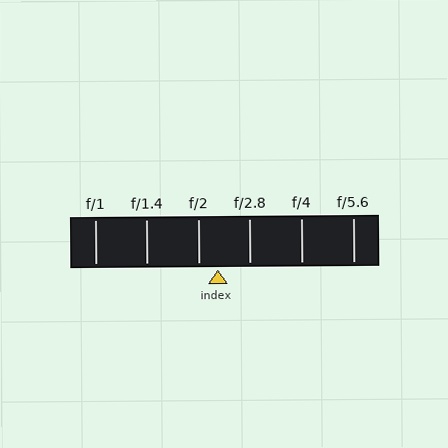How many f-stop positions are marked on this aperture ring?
There are 6 f-stop positions marked.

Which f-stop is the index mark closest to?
The index mark is closest to f/2.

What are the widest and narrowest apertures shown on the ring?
The widest aperture shown is f/1 and the narrowest is f/5.6.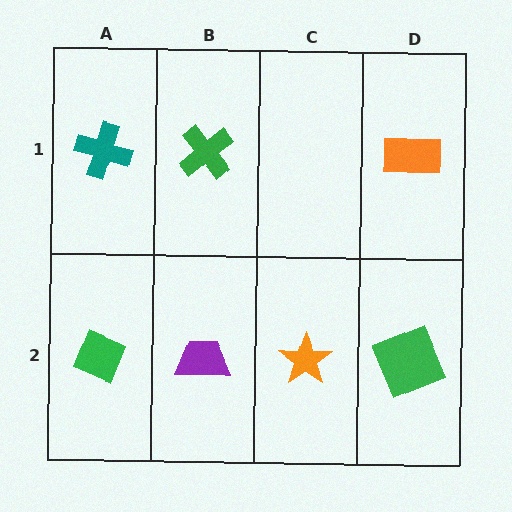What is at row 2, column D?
A green square.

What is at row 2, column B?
A purple trapezoid.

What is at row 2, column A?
A green diamond.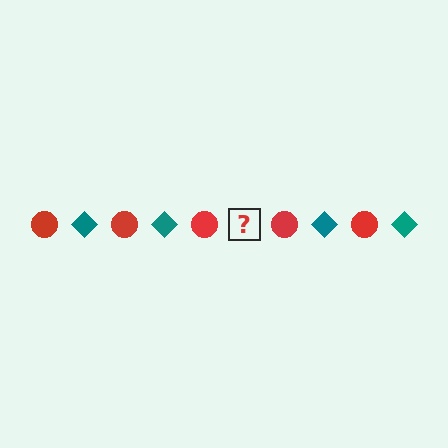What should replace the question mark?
The question mark should be replaced with a teal diamond.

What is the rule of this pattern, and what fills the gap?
The rule is that the pattern alternates between red circle and teal diamond. The gap should be filled with a teal diamond.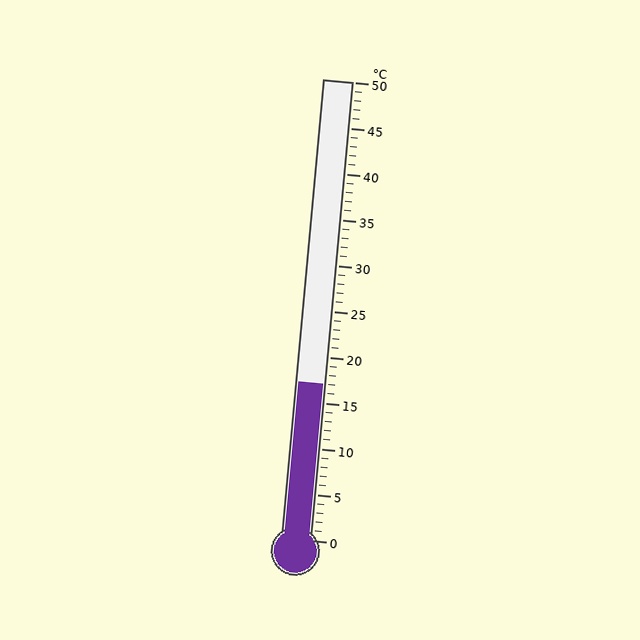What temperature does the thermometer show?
The thermometer shows approximately 17°C.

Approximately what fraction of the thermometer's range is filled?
The thermometer is filled to approximately 35% of its range.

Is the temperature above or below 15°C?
The temperature is above 15°C.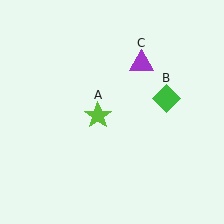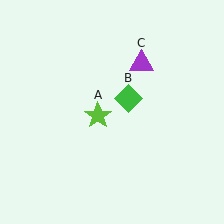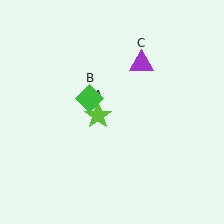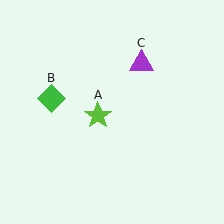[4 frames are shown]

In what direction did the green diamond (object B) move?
The green diamond (object B) moved left.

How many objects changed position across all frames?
1 object changed position: green diamond (object B).